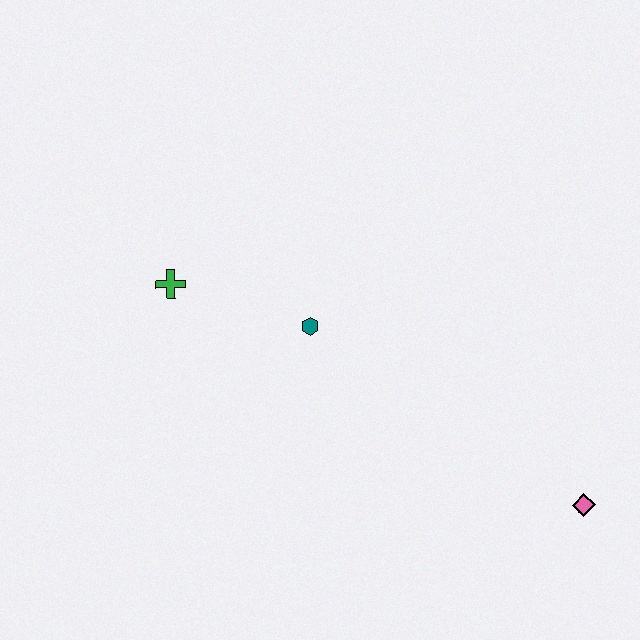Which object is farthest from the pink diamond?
The green cross is farthest from the pink diamond.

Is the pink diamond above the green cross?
No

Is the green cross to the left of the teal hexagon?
Yes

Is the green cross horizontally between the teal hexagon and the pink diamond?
No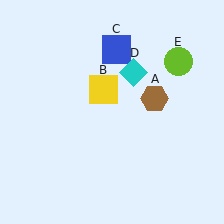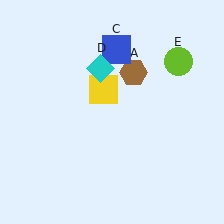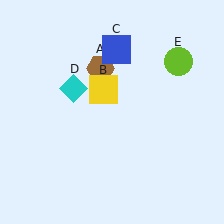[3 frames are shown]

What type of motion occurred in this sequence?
The brown hexagon (object A), cyan diamond (object D) rotated counterclockwise around the center of the scene.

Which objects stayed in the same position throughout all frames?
Yellow square (object B) and blue square (object C) and lime circle (object E) remained stationary.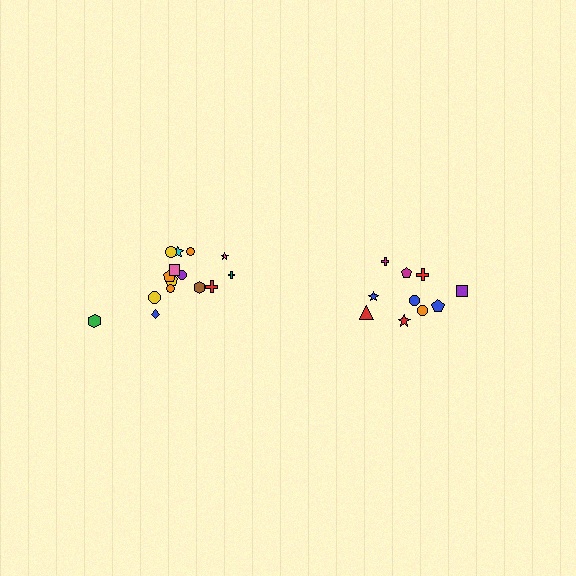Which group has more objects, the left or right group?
The left group.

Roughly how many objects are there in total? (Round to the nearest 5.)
Roughly 25 objects in total.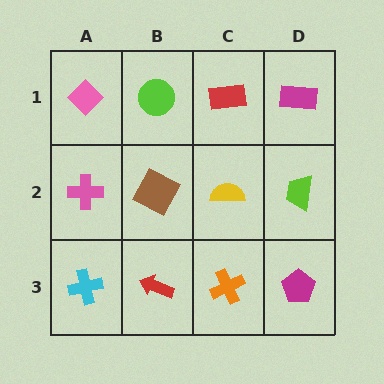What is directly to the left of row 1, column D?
A red rectangle.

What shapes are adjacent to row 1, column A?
A pink cross (row 2, column A), a lime circle (row 1, column B).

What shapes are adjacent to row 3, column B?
A brown square (row 2, column B), a cyan cross (row 3, column A), an orange cross (row 3, column C).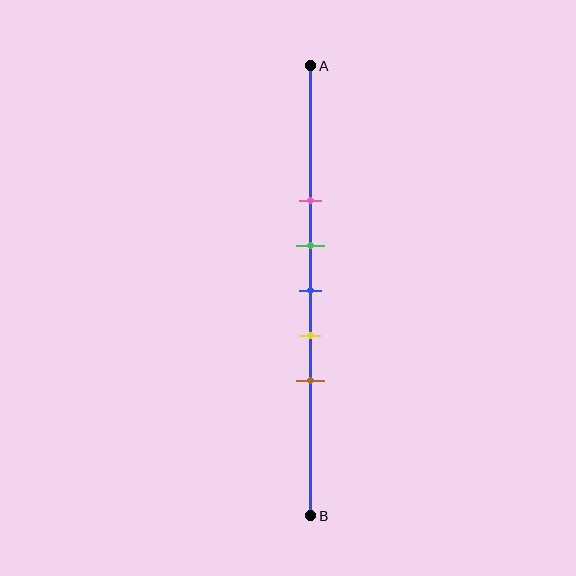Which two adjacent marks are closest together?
The green and blue marks are the closest adjacent pair.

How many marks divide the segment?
There are 5 marks dividing the segment.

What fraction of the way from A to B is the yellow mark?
The yellow mark is approximately 60% (0.6) of the way from A to B.